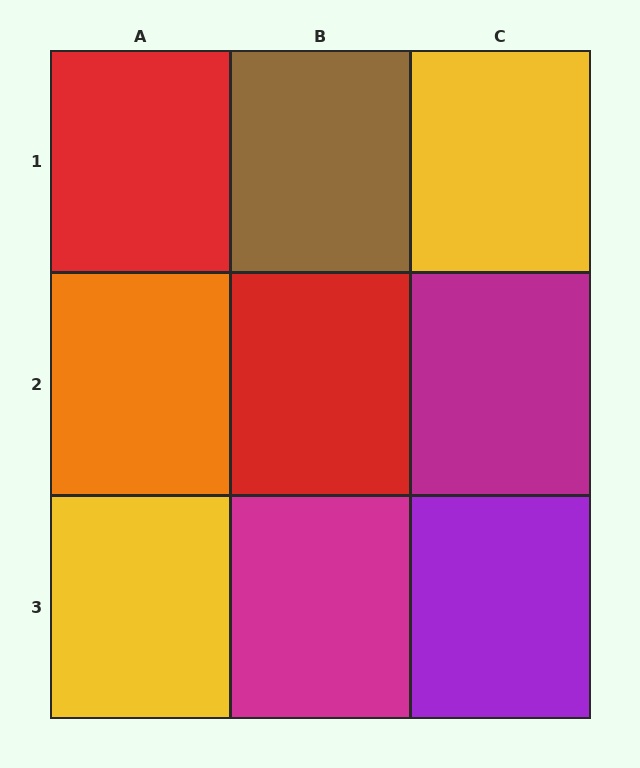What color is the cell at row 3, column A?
Yellow.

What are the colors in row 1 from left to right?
Red, brown, yellow.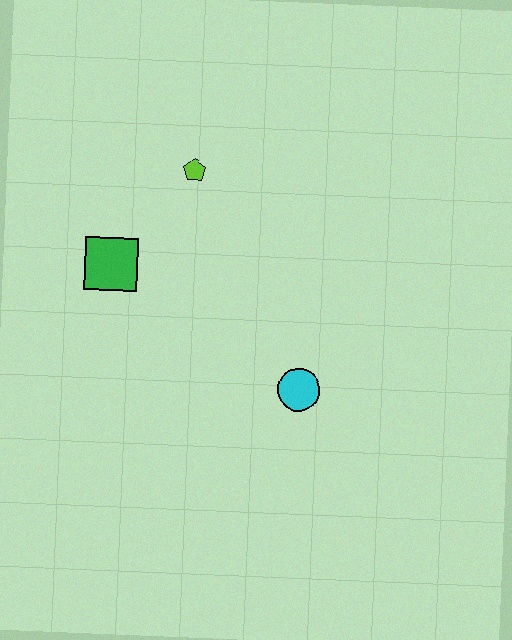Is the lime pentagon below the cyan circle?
No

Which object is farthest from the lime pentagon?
The cyan circle is farthest from the lime pentagon.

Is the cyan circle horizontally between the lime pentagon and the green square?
No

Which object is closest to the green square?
The lime pentagon is closest to the green square.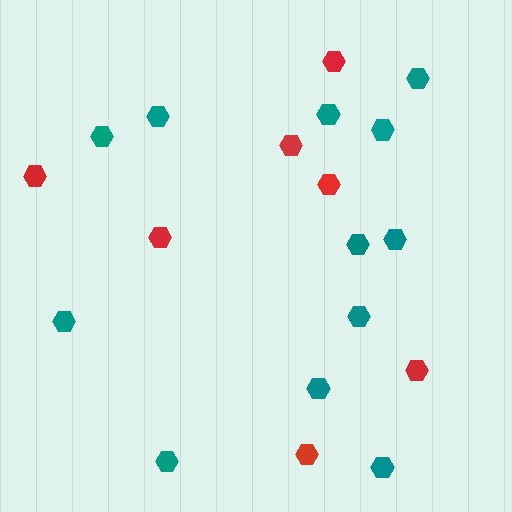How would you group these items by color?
There are 2 groups: one group of teal hexagons (12) and one group of red hexagons (7).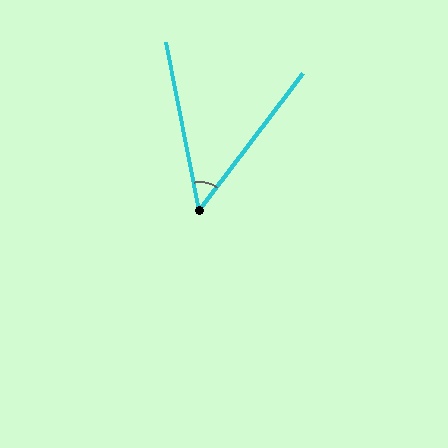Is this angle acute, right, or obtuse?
It is acute.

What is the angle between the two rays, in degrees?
Approximately 48 degrees.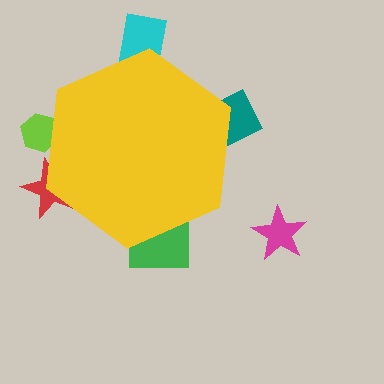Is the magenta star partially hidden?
No, the magenta star is fully visible.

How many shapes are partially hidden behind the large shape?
5 shapes are partially hidden.